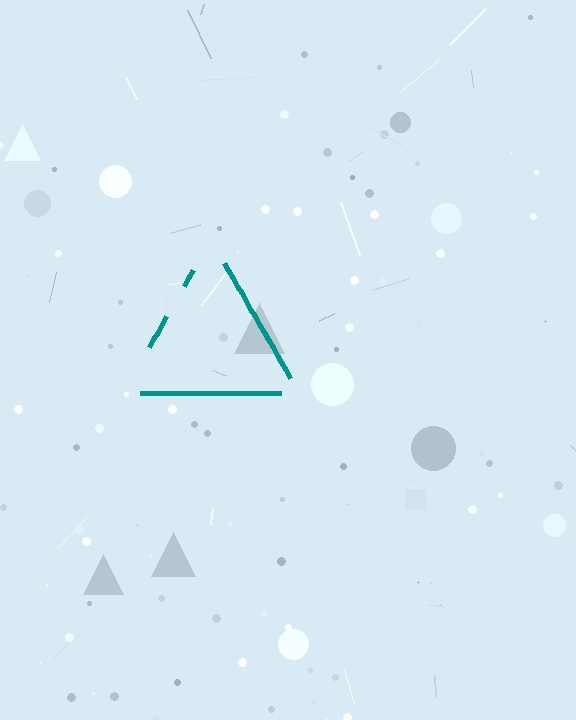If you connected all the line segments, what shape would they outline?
They would outline a triangle.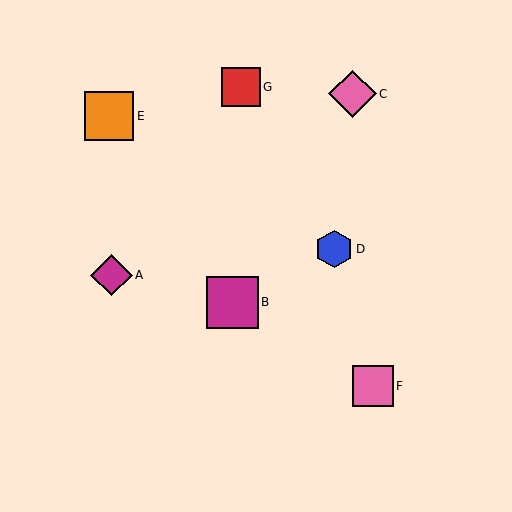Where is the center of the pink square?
The center of the pink square is at (373, 386).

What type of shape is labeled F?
Shape F is a pink square.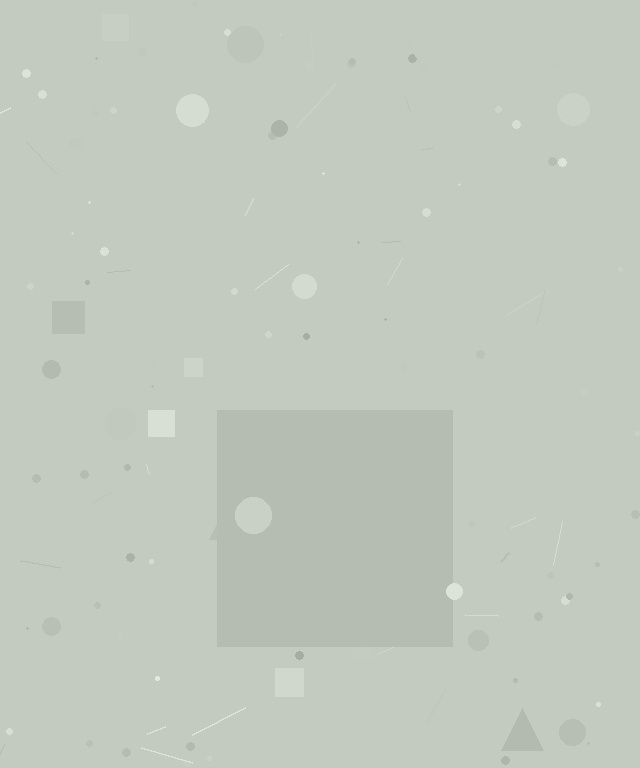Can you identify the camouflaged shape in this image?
The camouflaged shape is a square.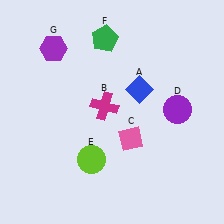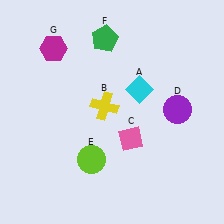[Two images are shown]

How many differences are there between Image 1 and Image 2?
There are 3 differences between the two images.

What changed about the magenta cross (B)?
In Image 1, B is magenta. In Image 2, it changed to yellow.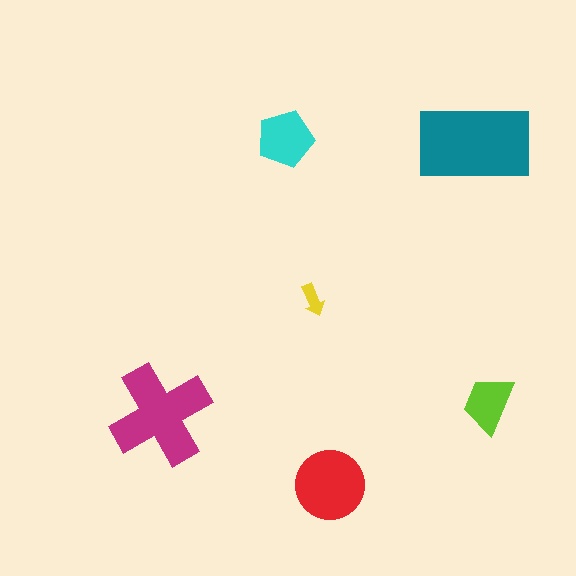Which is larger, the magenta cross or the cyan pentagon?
The magenta cross.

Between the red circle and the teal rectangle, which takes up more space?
The teal rectangle.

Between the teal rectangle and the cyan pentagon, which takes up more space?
The teal rectangle.